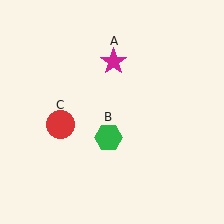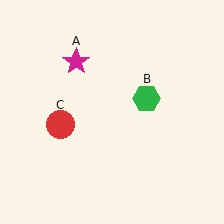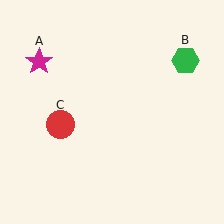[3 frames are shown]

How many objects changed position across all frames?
2 objects changed position: magenta star (object A), green hexagon (object B).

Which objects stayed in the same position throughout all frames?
Red circle (object C) remained stationary.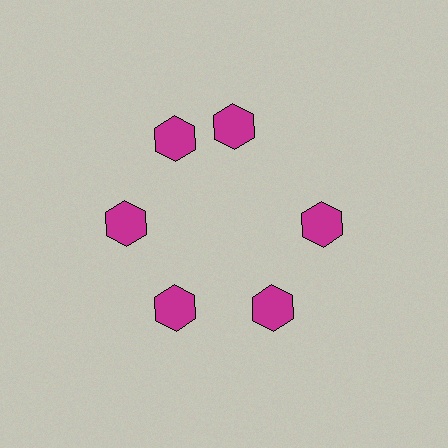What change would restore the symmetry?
The symmetry would be restored by rotating it back into even spacing with its neighbors so that all 6 hexagons sit at equal angles and equal distance from the center.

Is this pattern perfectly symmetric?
No. The 6 magenta hexagons are arranged in a ring, but one element near the 1 o'clock position is rotated out of alignment along the ring, breaking the 6-fold rotational symmetry.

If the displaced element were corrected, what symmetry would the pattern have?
It would have 6-fold rotational symmetry — the pattern would map onto itself every 60 degrees.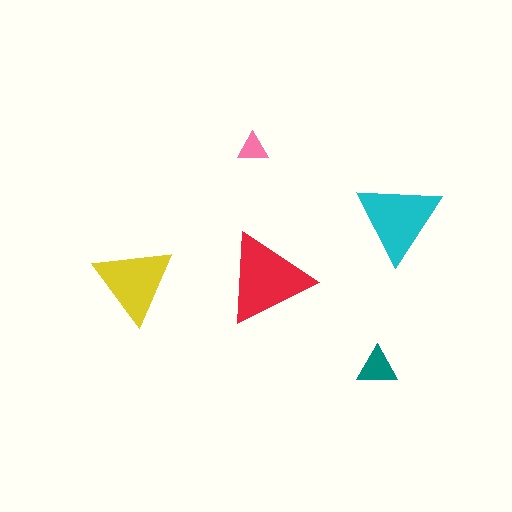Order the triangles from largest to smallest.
the red one, the cyan one, the yellow one, the teal one, the pink one.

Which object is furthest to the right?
The cyan triangle is rightmost.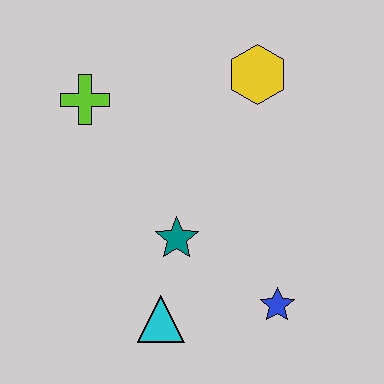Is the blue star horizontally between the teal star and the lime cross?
No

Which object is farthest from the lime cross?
The blue star is farthest from the lime cross.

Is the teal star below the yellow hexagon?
Yes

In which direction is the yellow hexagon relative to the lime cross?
The yellow hexagon is to the right of the lime cross.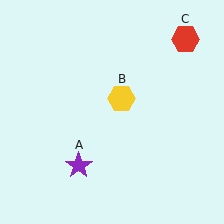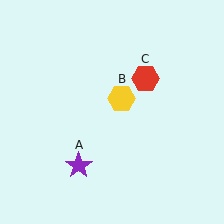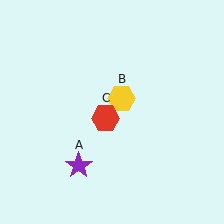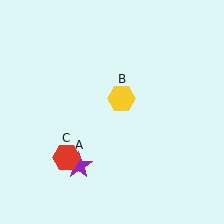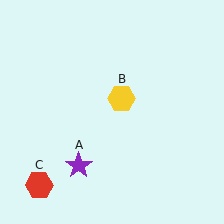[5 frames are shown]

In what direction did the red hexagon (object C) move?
The red hexagon (object C) moved down and to the left.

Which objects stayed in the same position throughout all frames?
Purple star (object A) and yellow hexagon (object B) remained stationary.